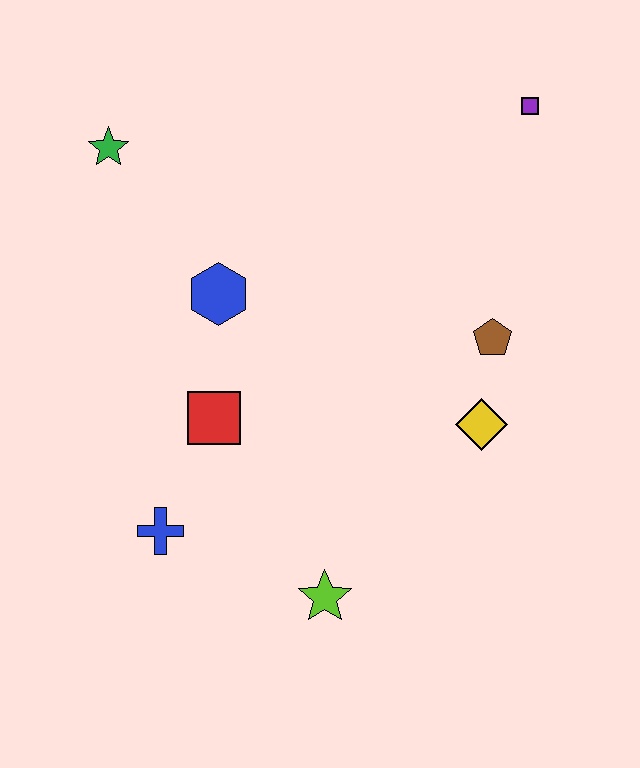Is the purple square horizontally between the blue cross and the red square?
No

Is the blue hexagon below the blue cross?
No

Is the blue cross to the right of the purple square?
No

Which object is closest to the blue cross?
The red square is closest to the blue cross.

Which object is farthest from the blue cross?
The purple square is farthest from the blue cross.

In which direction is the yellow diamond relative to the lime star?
The yellow diamond is above the lime star.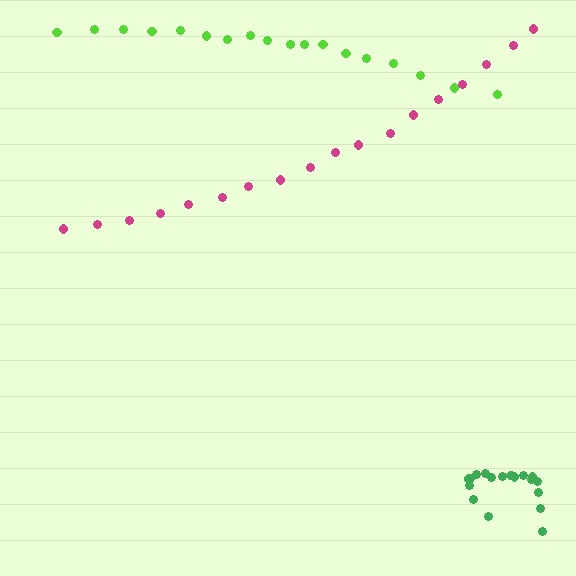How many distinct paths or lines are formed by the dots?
There are 3 distinct paths.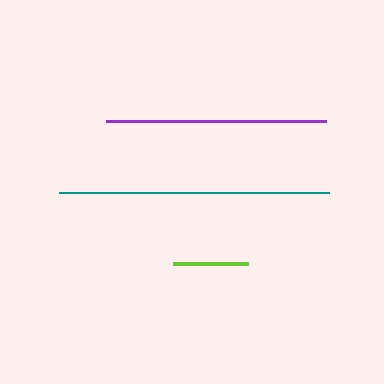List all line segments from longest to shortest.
From longest to shortest: teal, purple, lime.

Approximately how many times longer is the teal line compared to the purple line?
The teal line is approximately 1.2 times the length of the purple line.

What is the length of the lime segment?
The lime segment is approximately 75 pixels long.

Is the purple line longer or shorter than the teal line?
The teal line is longer than the purple line.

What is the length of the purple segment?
The purple segment is approximately 220 pixels long.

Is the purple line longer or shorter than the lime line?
The purple line is longer than the lime line.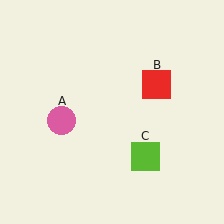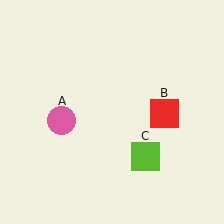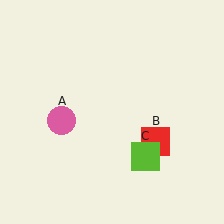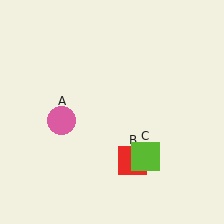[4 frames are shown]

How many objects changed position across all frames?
1 object changed position: red square (object B).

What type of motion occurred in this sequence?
The red square (object B) rotated clockwise around the center of the scene.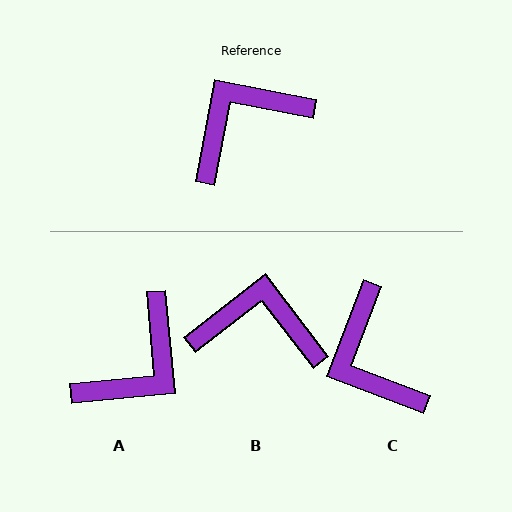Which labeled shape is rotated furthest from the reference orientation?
A, about 164 degrees away.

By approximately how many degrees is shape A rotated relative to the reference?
Approximately 164 degrees clockwise.